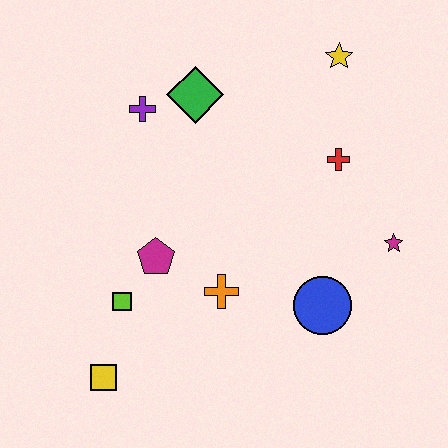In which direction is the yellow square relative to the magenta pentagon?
The yellow square is below the magenta pentagon.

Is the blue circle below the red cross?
Yes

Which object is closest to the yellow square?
The lime square is closest to the yellow square.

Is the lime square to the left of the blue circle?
Yes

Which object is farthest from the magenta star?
The yellow square is farthest from the magenta star.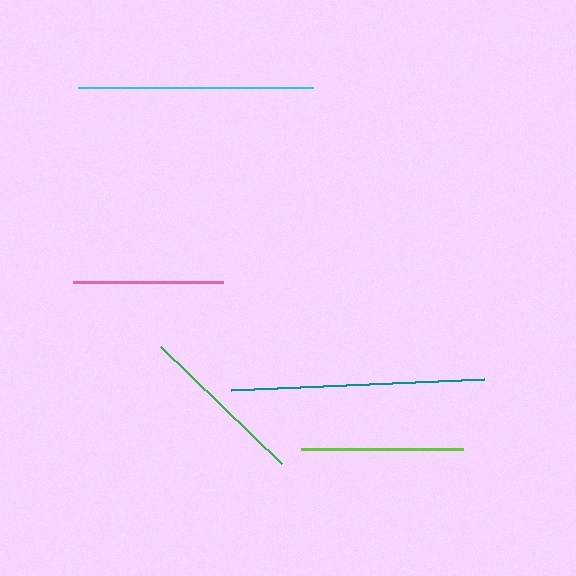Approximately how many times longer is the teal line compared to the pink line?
The teal line is approximately 1.7 times the length of the pink line.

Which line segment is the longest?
The teal line is the longest at approximately 253 pixels.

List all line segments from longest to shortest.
From longest to shortest: teal, cyan, green, lime, pink.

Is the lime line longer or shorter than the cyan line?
The cyan line is longer than the lime line.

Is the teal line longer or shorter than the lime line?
The teal line is longer than the lime line.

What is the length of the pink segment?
The pink segment is approximately 149 pixels long.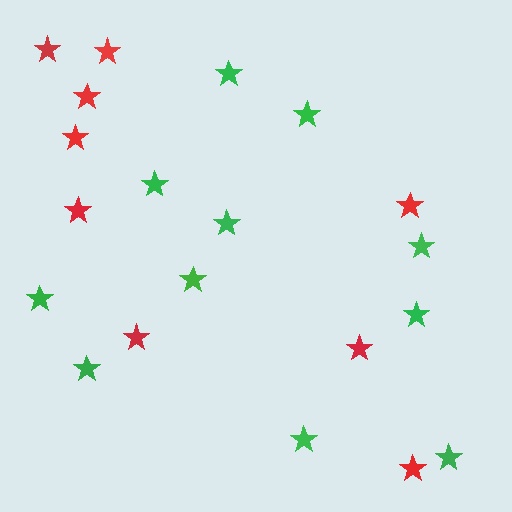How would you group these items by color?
There are 2 groups: one group of red stars (9) and one group of green stars (11).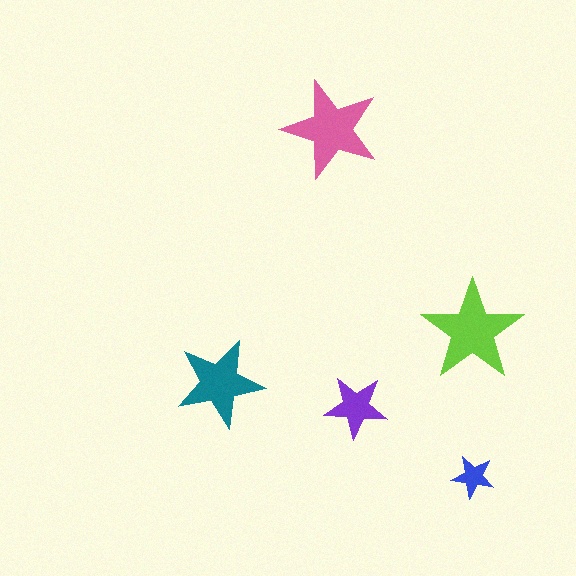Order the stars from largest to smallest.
the lime one, the pink one, the teal one, the purple one, the blue one.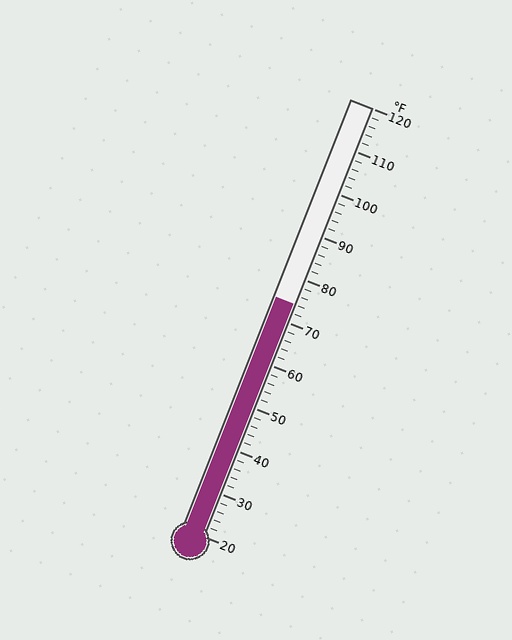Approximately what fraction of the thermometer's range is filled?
The thermometer is filled to approximately 55% of its range.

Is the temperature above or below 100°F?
The temperature is below 100°F.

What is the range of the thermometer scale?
The thermometer scale ranges from 20°F to 120°F.